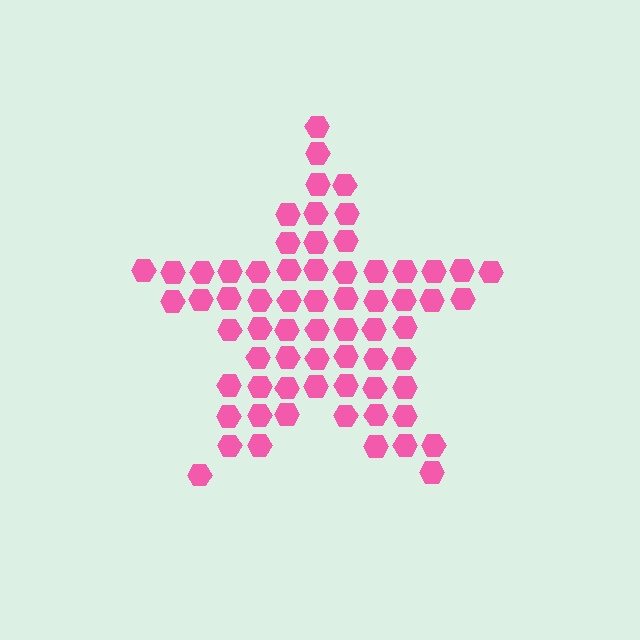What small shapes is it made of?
It is made of small hexagons.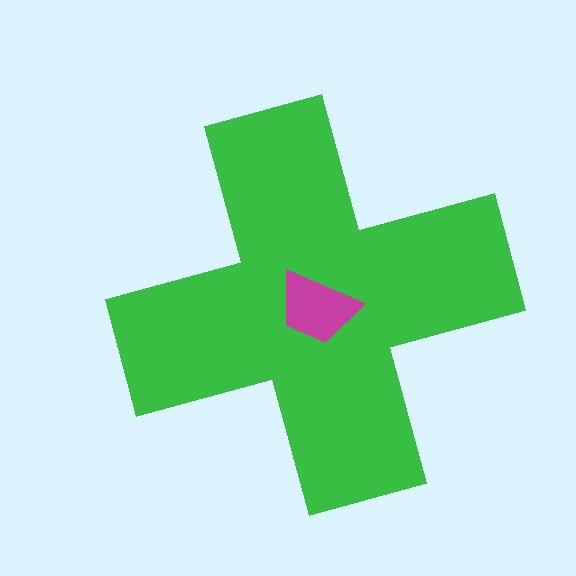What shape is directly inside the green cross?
The magenta trapezoid.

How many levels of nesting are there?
2.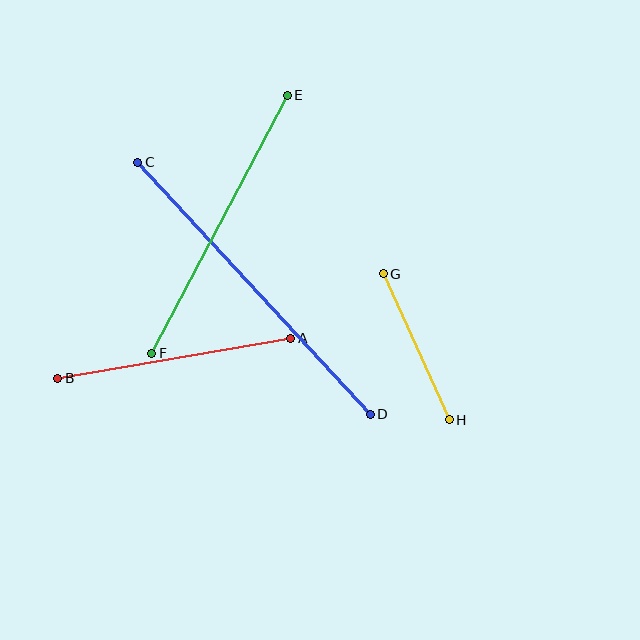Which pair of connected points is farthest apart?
Points C and D are farthest apart.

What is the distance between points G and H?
The distance is approximately 161 pixels.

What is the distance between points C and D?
The distance is approximately 343 pixels.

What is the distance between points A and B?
The distance is approximately 236 pixels.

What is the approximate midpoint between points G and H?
The midpoint is at approximately (416, 347) pixels.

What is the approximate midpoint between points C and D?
The midpoint is at approximately (254, 288) pixels.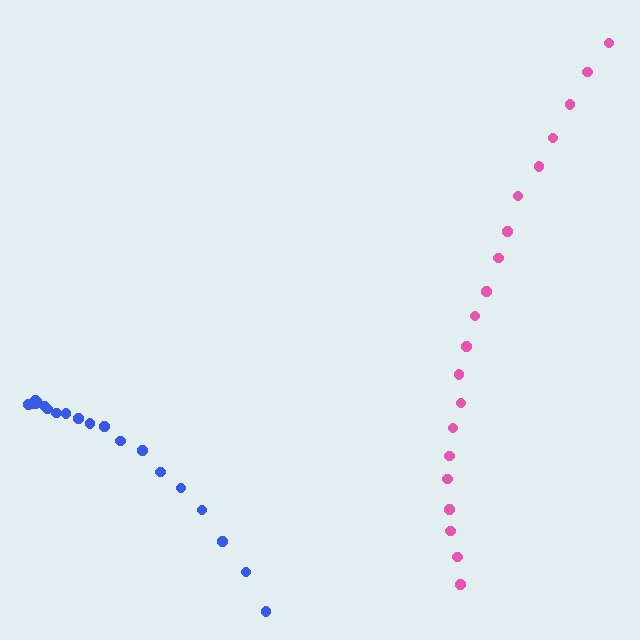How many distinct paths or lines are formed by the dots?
There are 2 distinct paths.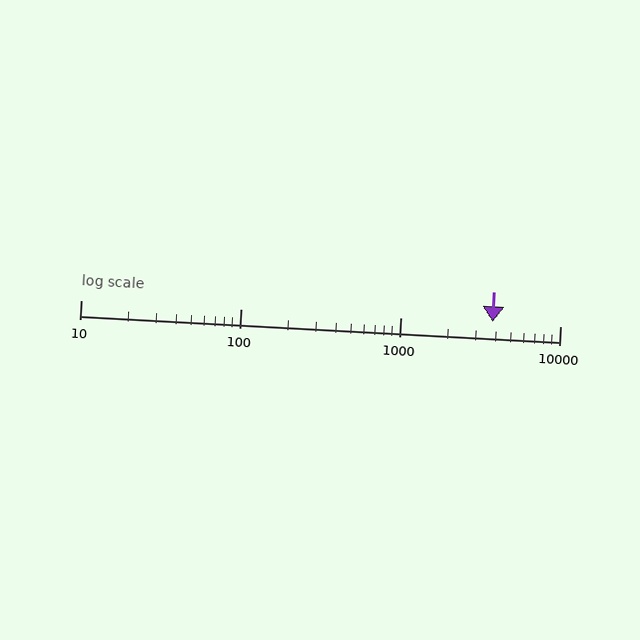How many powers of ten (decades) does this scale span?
The scale spans 3 decades, from 10 to 10000.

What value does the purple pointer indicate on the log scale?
The pointer indicates approximately 3800.